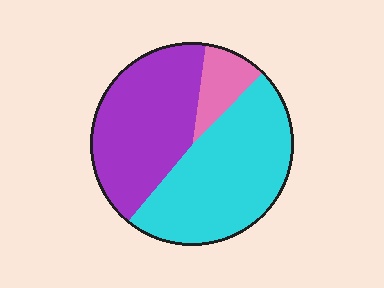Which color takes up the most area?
Cyan, at roughly 50%.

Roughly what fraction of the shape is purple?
Purple takes up between a third and a half of the shape.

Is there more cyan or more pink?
Cyan.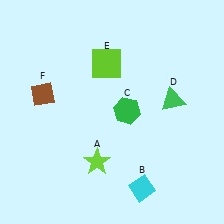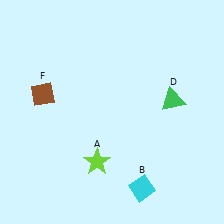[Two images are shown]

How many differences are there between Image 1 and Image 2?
There are 2 differences between the two images.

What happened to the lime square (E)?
The lime square (E) was removed in Image 2. It was in the top-left area of Image 1.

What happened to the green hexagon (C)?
The green hexagon (C) was removed in Image 2. It was in the top-right area of Image 1.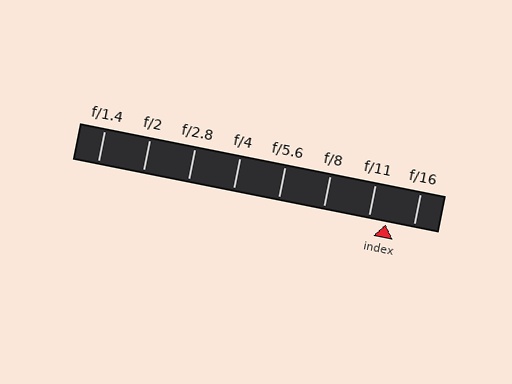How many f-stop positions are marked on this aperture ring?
There are 8 f-stop positions marked.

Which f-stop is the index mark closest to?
The index mark is closest to f/11.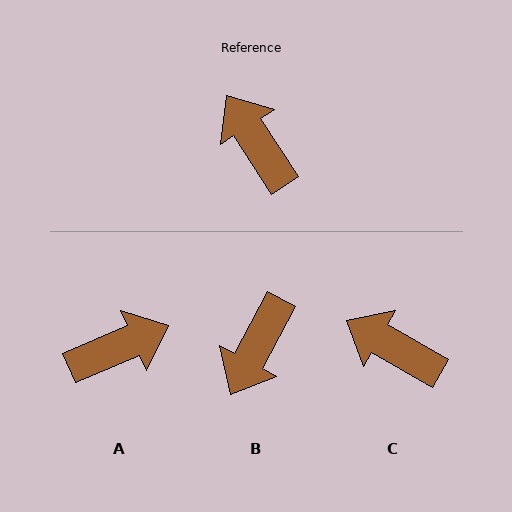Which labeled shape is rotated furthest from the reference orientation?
B, about 118 degrees away.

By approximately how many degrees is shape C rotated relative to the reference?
Approximately 27 degrees counter-clockwise.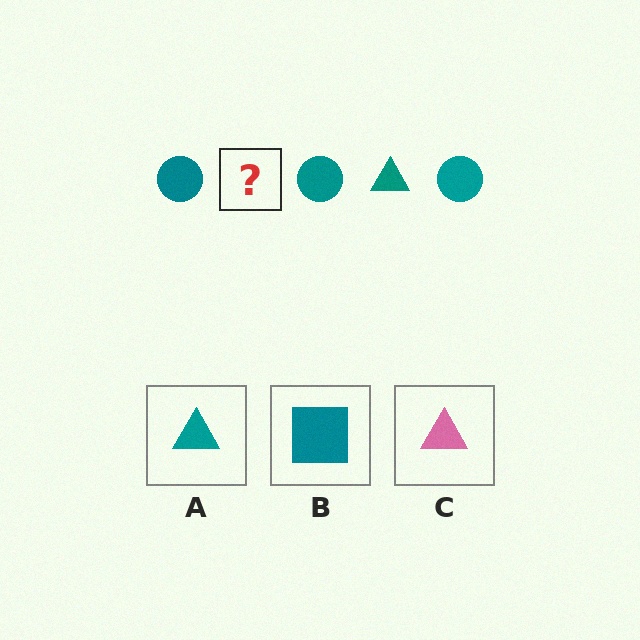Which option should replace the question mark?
Option A.